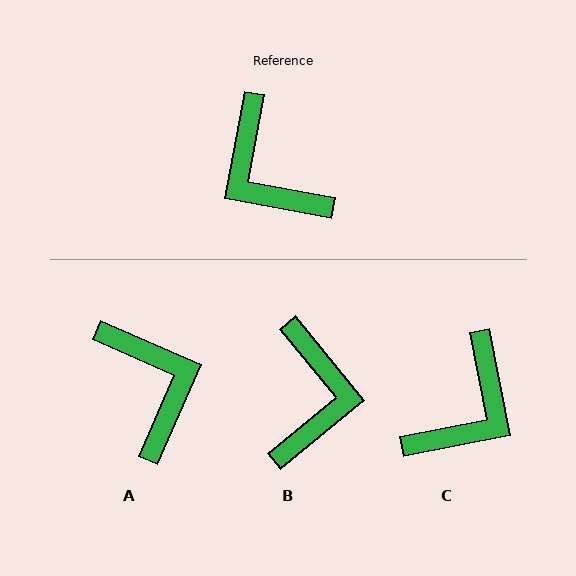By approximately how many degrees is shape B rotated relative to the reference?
Approximately 140 degrees counter-clockwise.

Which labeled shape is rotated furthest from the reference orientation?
A, about 167 degrees away.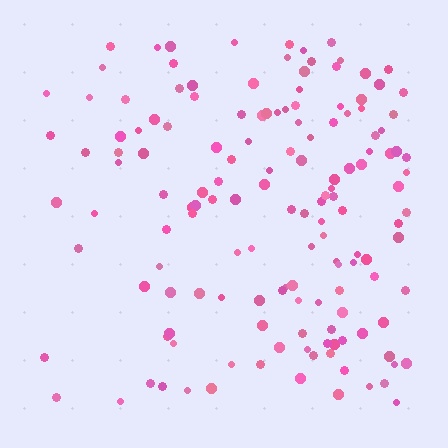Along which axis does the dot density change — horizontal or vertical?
Horizontal.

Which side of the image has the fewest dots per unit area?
The left.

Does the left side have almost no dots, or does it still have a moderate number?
Still a moderate number, just noticeably fewer than the right.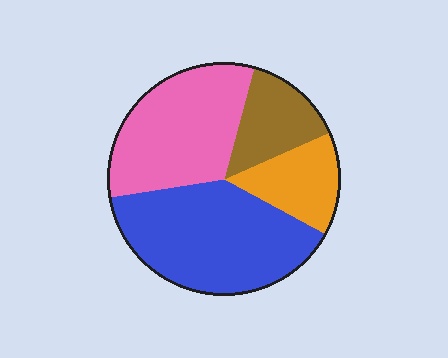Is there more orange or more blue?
Blue.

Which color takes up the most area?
Blue, at roughly 40%.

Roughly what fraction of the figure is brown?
Brown takes up about one eighth (1/8) of the figure.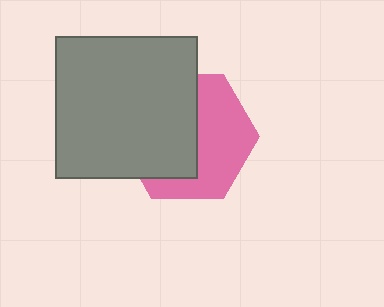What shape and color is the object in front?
The object in front is a gray square.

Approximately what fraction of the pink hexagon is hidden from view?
Roughly 51% of the pink hexagon is hidden behind the gray square.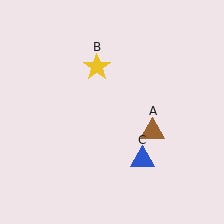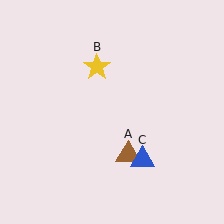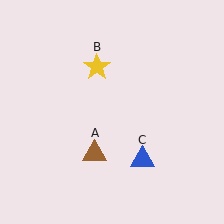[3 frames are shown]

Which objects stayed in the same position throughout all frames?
Yellow star (object B) and blue triangle (object C) remained stationary.